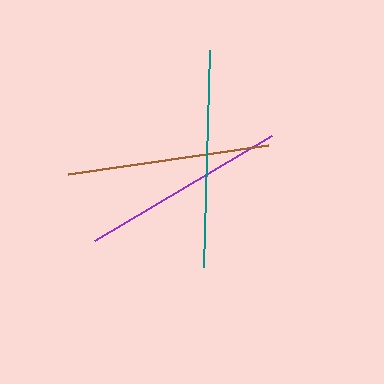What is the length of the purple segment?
The purple segment is approximately 206 pixels long.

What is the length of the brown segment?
The brown segment is approximately 202 pixels long.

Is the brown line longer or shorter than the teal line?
The teal line is longer than the brown line.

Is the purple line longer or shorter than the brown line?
The purple line is longer than the brown line.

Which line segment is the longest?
The teal line is the longest at approximately 217 pixels.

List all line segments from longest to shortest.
From longest to shortest: teal, purple, brown.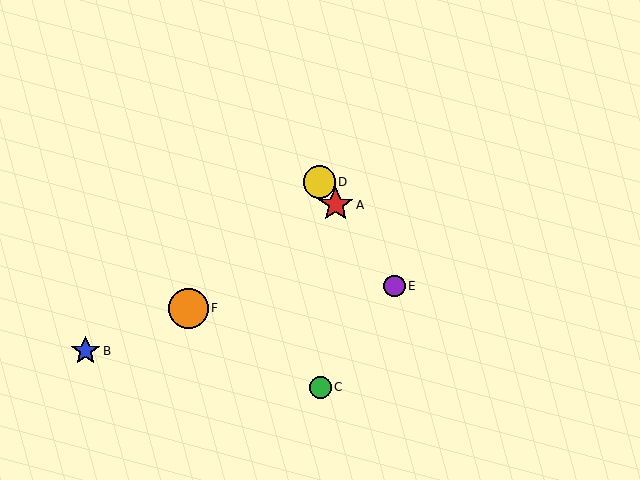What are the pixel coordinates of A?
Object A is at (336, 205).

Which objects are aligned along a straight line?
Objects A, D, E are aligned along a straight line.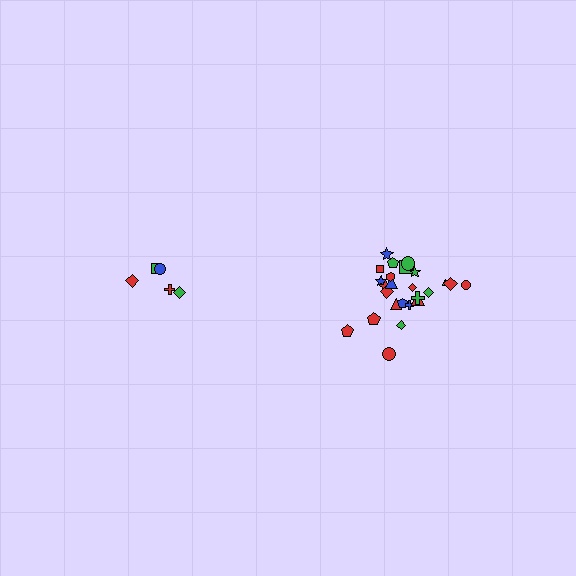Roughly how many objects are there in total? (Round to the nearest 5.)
Roughly 30 objects in total.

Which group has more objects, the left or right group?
The right group.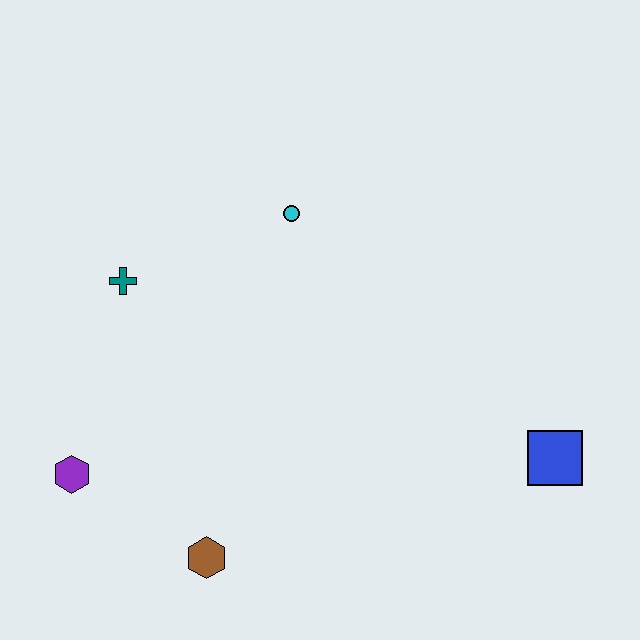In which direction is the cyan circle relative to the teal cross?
The cyan circle is to the right of the teal cross.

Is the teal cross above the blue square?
Yes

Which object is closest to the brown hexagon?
The purple hexagon is closest to the brown hexagon.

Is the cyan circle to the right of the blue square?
No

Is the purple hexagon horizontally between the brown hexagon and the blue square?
No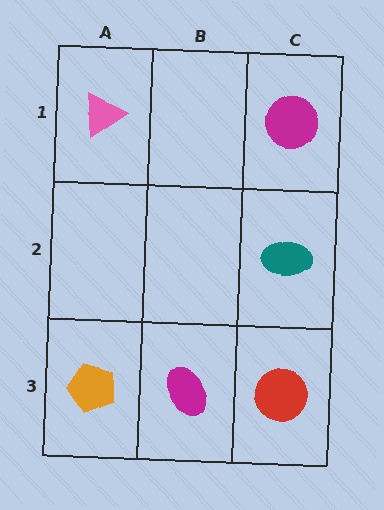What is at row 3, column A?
An orange pentagon.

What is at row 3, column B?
A magenta ellipse.